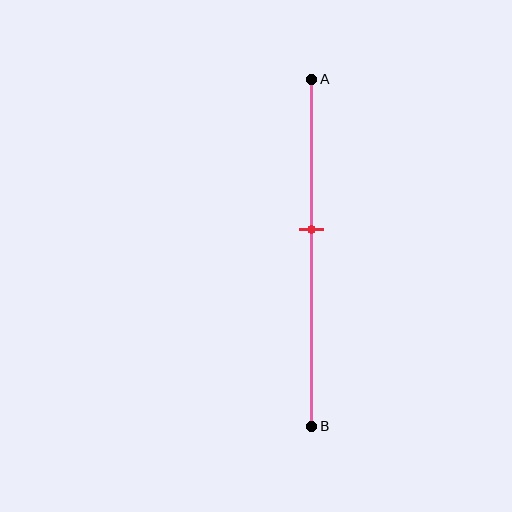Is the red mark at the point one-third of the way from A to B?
No, the mark is at about 45% from A, not at the 33% one-third point.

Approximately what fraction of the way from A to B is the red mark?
The red mark is approximately 45% of the way from A to B.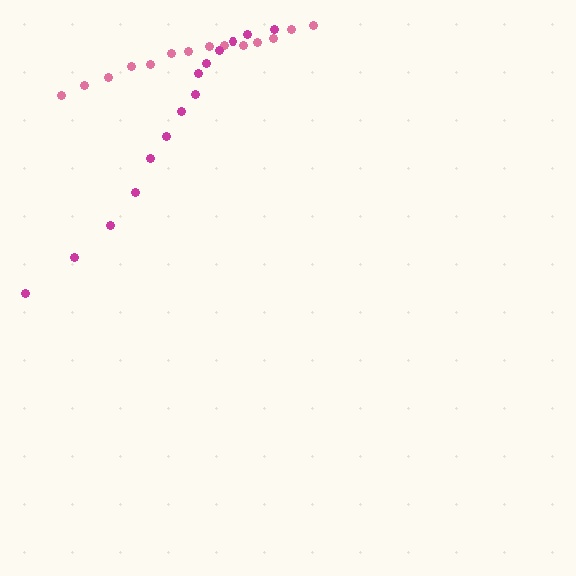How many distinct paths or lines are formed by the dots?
There are 2 distinct paths.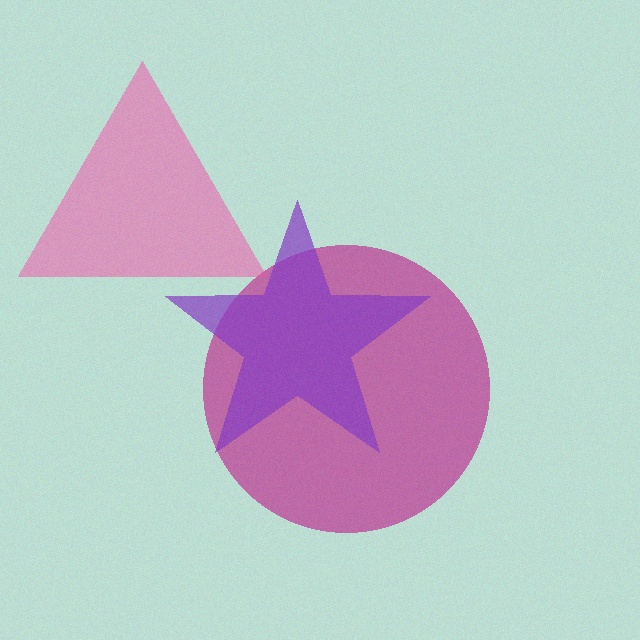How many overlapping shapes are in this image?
There are 3 overlapping shapes in the image.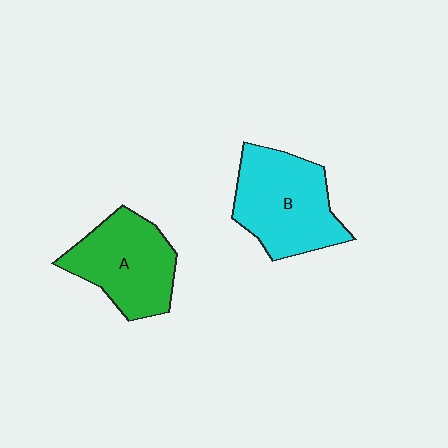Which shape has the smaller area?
Shape A (green).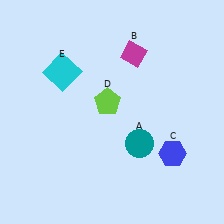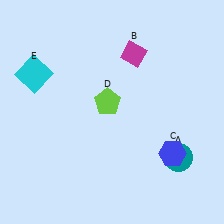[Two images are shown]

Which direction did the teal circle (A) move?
The teal circle (A) moved right.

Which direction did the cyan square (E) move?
The cyan square (E) moved left.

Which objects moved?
The objects that moved are: the teal circle (A), the cyan square (E).